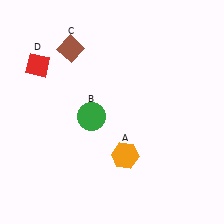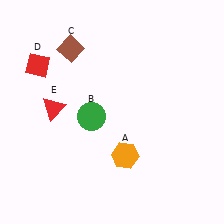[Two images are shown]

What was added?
A red triangle (E) was added in Image 2.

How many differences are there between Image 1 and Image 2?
There is 1 difference between the two images.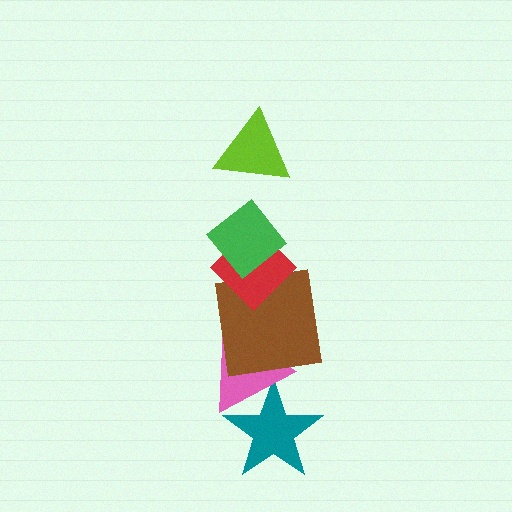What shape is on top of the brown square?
The red diamond is on top of the brown square.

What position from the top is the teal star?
The teal star is 6th from the top.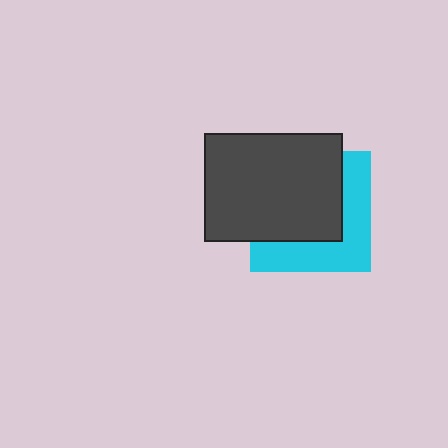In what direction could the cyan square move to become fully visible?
The cyan square could move toward the lower-right. That would shift it out from behind the dark gray rectangle entirely.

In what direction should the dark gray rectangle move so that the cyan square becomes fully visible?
The dark gray rectangle should move toward the upper-left. That is the shortest direction to clear the overlap and leave the cyan square fully visible.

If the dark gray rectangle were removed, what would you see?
You would see the complete cyan square.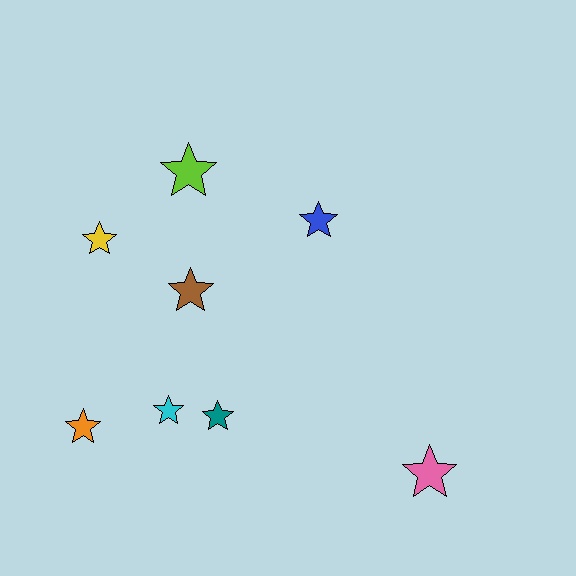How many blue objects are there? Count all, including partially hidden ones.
There is 1 blue object.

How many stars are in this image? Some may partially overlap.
There are 8 stars.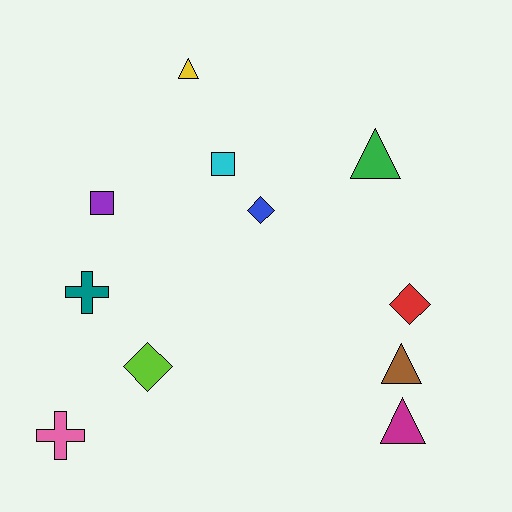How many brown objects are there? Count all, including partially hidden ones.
There is 1 brown object.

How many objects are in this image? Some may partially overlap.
There are 11 objects.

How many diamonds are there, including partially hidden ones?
There are 3 diamonds.